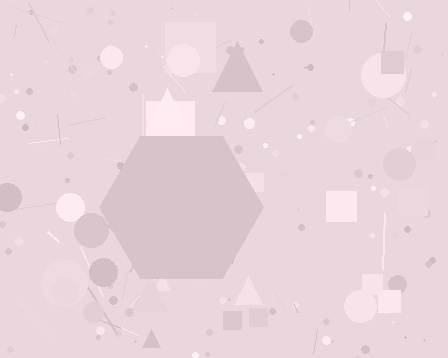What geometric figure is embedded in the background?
A hexagon is embedded in the background.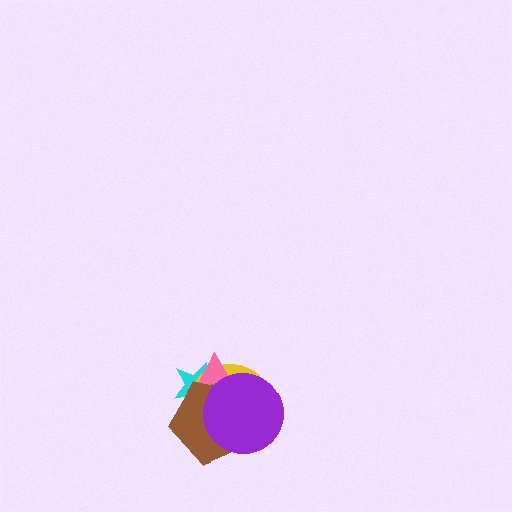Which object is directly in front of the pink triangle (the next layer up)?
The brown pentagon is directly in front of the pink triangle.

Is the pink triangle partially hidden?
Yes, it is partially covered by another shape.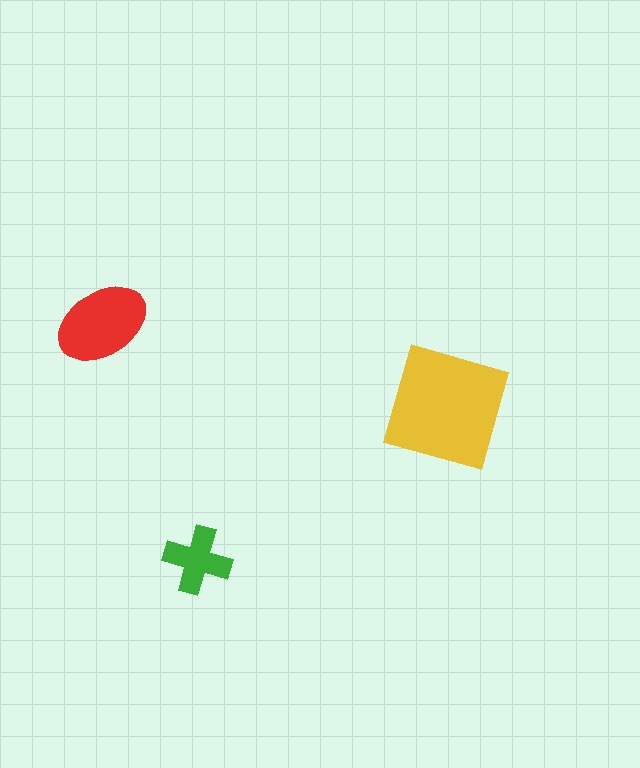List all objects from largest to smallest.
The yellow square, the red ellipse, the green cross.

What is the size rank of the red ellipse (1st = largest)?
2nd.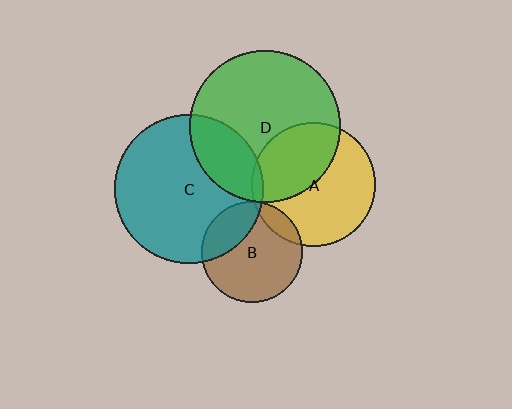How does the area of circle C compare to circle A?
Approximately 1.5 times.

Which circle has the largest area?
Circle D (green).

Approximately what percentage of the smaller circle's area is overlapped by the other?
Approximately 40%.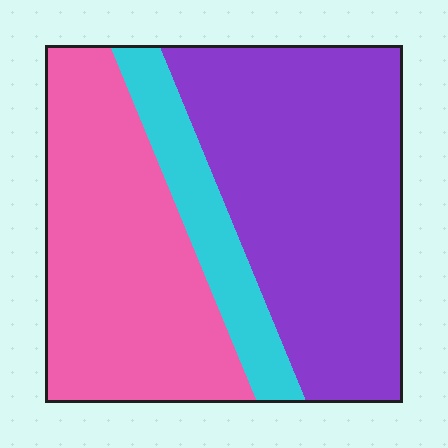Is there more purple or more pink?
Purple.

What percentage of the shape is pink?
Pink covers around 40% of the shape.